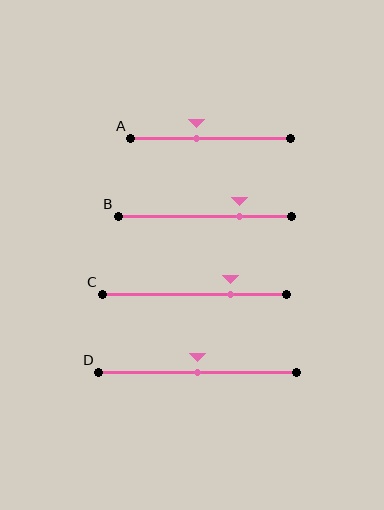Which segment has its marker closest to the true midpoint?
Segment D has its marker closest to the true midpoint.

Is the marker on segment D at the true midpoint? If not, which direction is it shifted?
Yes, the marker on segment D is at the true midpoint.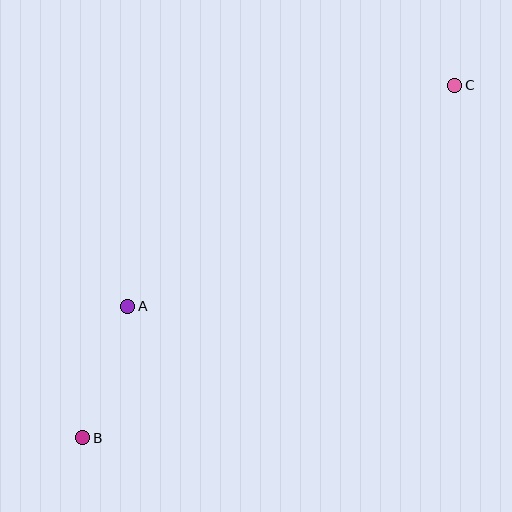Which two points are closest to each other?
Points A and B are closest to each other.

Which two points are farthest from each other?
Points B and C are farthest from each other.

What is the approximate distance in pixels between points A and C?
The distance between A and C is approximately 394 pixels.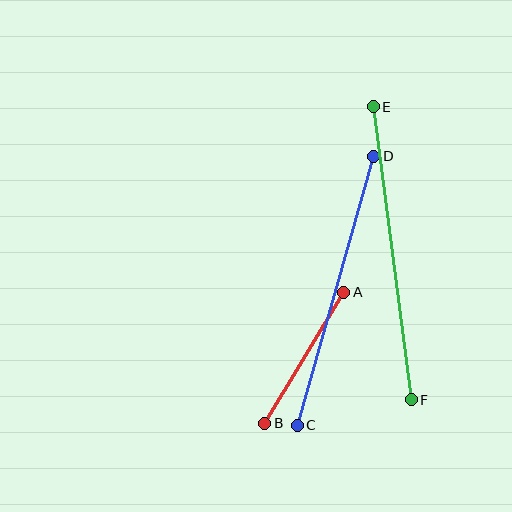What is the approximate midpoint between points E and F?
The midpoint is at approximately (392, 253) pixels.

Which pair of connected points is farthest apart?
Points E and F are farthest apart.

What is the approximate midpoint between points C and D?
The midpoint is at approximately (335, 291) pixels.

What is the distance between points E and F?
The distance is approximately 295 pixels.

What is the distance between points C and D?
The distance is approximately 280 pixels.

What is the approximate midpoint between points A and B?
The midpoint is at approximately (304, 358) pixels.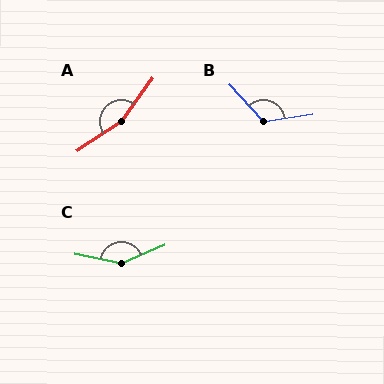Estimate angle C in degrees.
Approximately 146 degrees.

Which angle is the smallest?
B, at approximately 125 degrees.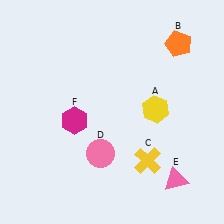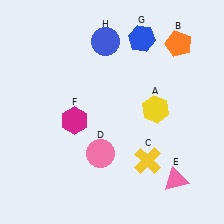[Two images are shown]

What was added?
A blue hexagon (G), a blue circle (H) were added in Image 2.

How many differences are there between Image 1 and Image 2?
There are 2 differences between the two images.